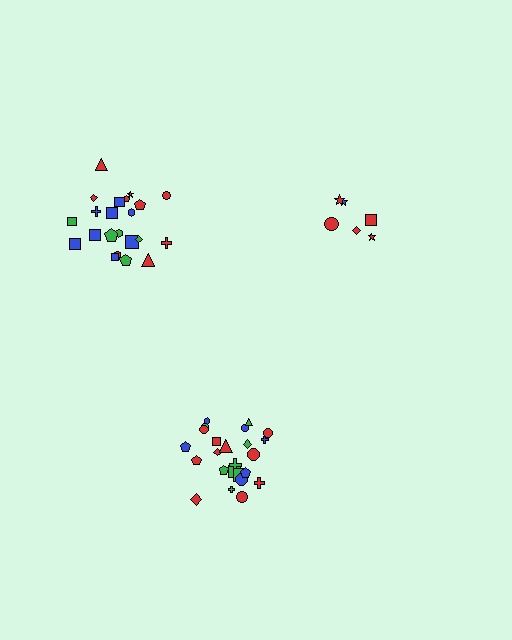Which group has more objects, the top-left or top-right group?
The top-left group.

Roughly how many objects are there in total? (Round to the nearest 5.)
Roughly 55 objects in total.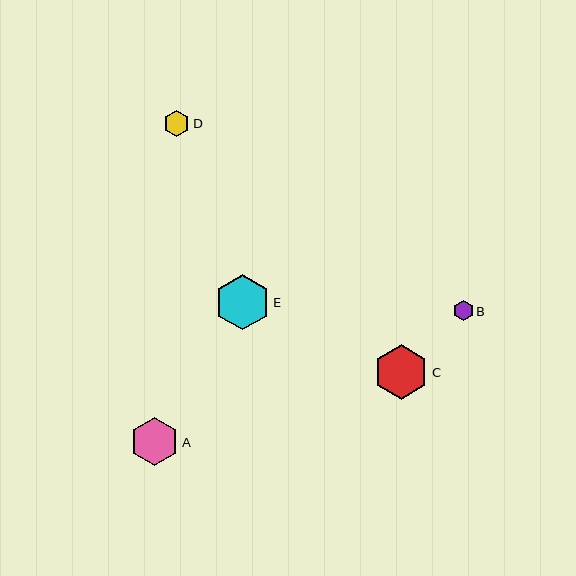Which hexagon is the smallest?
Hexagon B is the smallest with a size of approximately 20 pixels.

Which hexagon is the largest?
Hexagon E is the largest with a size of approximately 55 pixels.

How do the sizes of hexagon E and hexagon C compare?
Hexagon E and hexagon C are approximately the same size.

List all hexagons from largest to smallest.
From largest to smallest: E, C, A, D, B.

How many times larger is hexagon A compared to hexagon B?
Hexagon A is approximately 2.4 times the size of hexagon B.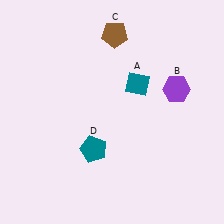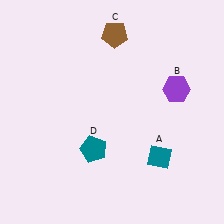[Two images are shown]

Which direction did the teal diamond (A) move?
The teal diamond (A) moved down.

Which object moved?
The teal diamond (A) moved down.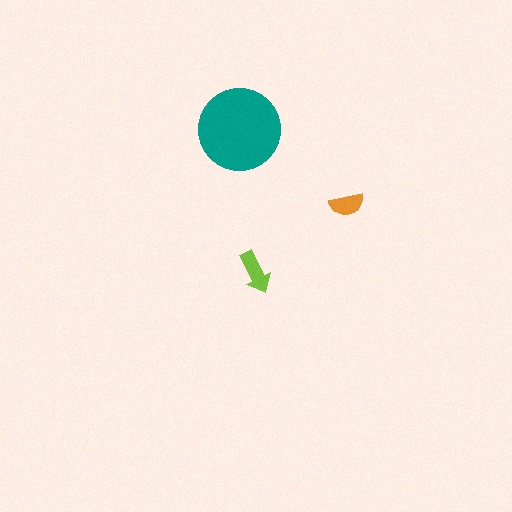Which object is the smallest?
The orange semicircle.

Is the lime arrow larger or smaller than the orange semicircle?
Larger.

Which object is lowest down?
The lime arrow is bottommost.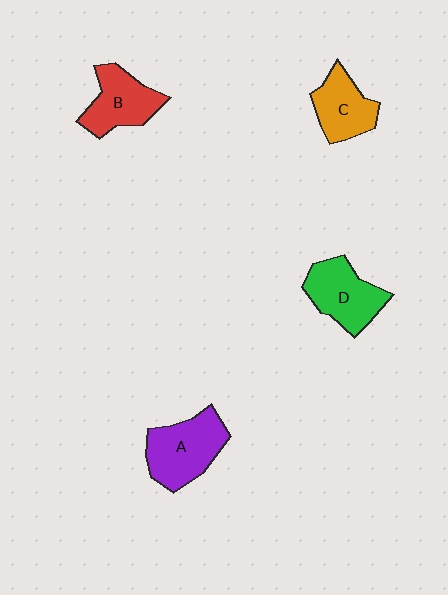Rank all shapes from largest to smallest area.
From largest to smallest: A (purple), D (green), B (red), C (orange).